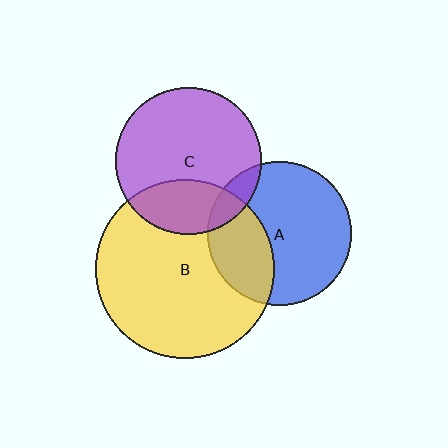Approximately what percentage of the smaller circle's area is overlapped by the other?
Approximately 10%.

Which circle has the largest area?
Circle B (yellow).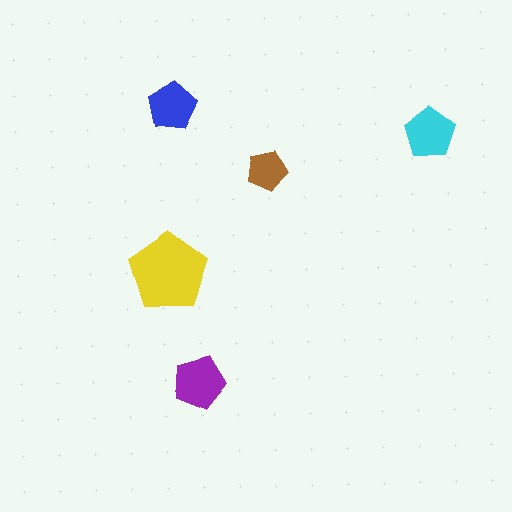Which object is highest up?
The blue pentagon is topmost.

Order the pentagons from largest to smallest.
the yellow one, the purple one, the cyan one, the blue one, the brown one.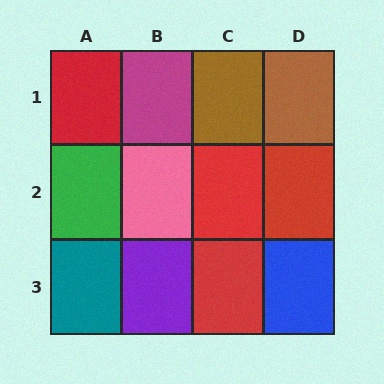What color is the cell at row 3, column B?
Purple.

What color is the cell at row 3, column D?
Blue.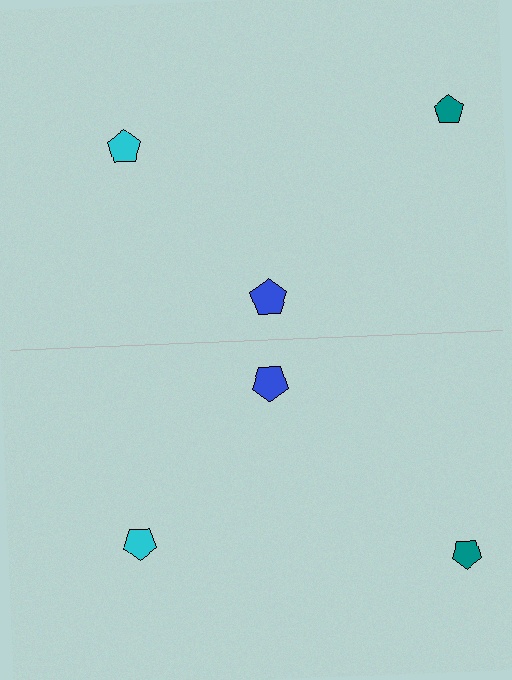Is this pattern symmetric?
Yes, this pattern has bilateral (reflection) symmetry.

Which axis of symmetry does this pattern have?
The pattern has a horizontal axis of symmetry running through the center of the image.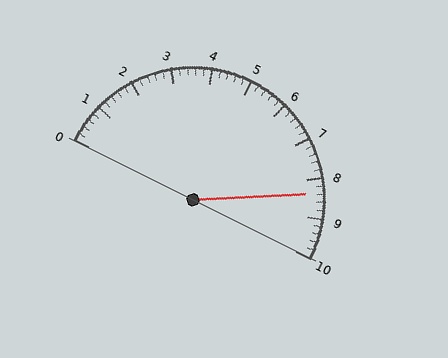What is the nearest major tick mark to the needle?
The nearest major tick mark is 8.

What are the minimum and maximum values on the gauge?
The gauge ranges from 0 to 10.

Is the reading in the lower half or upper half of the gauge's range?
The reading is in the upper half of the range (0 to 10).